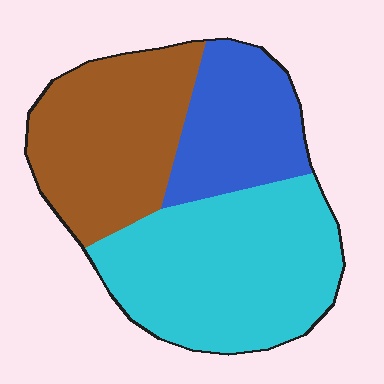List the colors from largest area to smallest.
From largest to smallest: cyan, brown, blue.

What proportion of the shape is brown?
Brown takes up about one third (1/3) of the shape.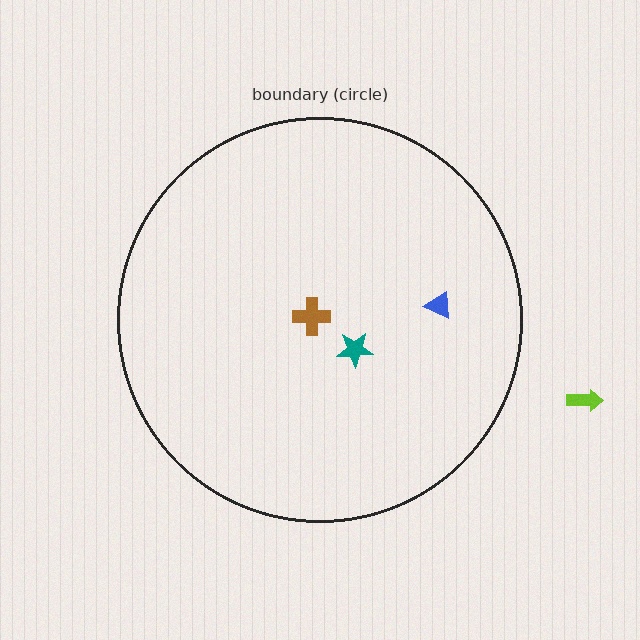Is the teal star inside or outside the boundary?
Inside.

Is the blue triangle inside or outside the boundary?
Inside.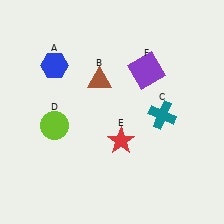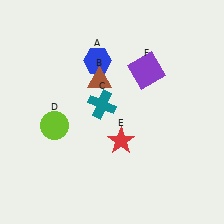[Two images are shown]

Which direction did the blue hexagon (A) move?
The blue hexagon (A) moved right.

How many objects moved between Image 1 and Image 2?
2 objects moved between the two images.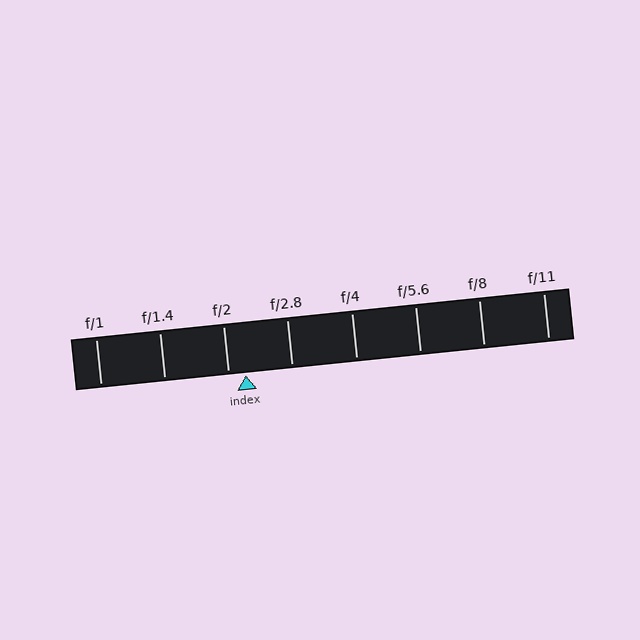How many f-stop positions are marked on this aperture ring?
There are 8 f-stop positions marked.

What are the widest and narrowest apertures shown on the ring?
The widest aperture shown is f/1 and the narrowest is f/11.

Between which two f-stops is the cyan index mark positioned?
The index mark is between f/2 and f/2.8.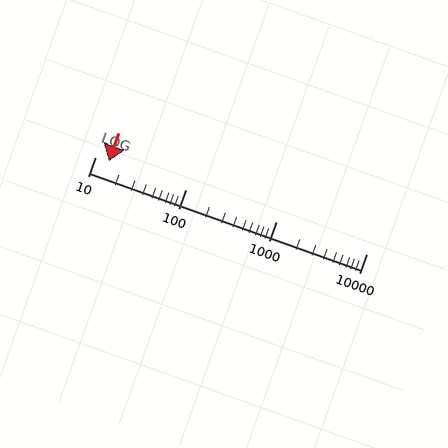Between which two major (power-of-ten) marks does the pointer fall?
The pointer is between 10 and 100.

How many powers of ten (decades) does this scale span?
The scale spans 3 decades, from 10 to 10000.